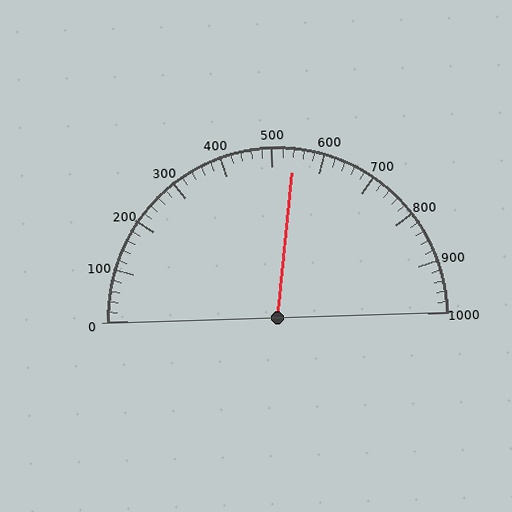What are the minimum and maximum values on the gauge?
The gauge ranges from 0 to 1000.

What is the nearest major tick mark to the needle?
The nearest major tick mark is 500.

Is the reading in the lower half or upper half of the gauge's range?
The reading is in the upper half of the range (0 to 1000).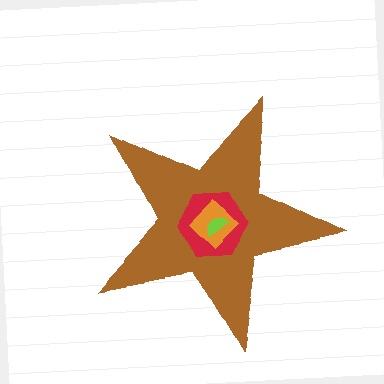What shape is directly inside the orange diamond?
The lime semicircle.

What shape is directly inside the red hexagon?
The orange diamond.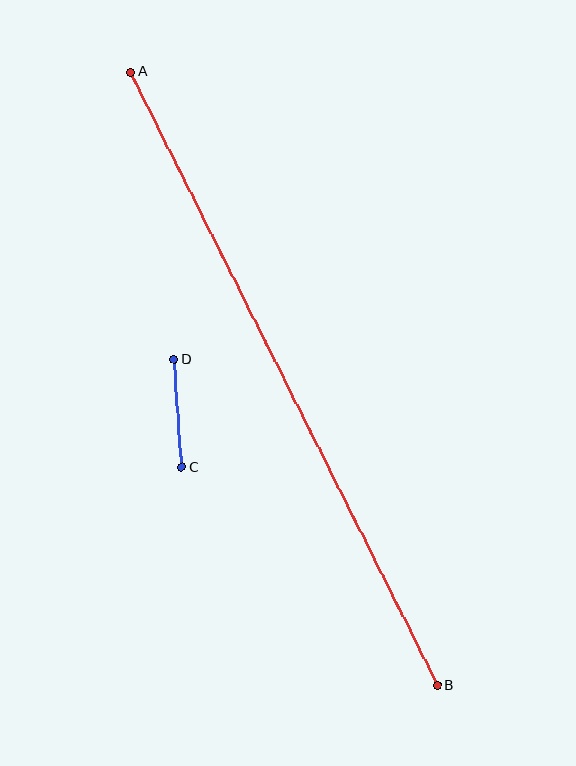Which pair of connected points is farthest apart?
Points A and B are farthest apart.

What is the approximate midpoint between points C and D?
The midpoint is at approximately (178, 413) pixels.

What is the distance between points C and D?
The distance is approximately 108 pixels.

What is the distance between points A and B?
The distance is approximately 686 pixels.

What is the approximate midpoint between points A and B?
The midpoint is at approximately (284, 379) pixels.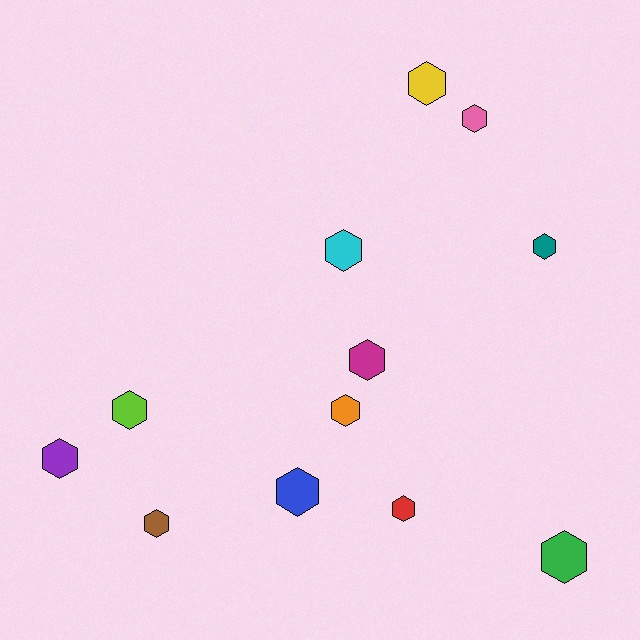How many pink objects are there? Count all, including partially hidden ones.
There is 1 pink object.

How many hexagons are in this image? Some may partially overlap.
There are 12 hexagons.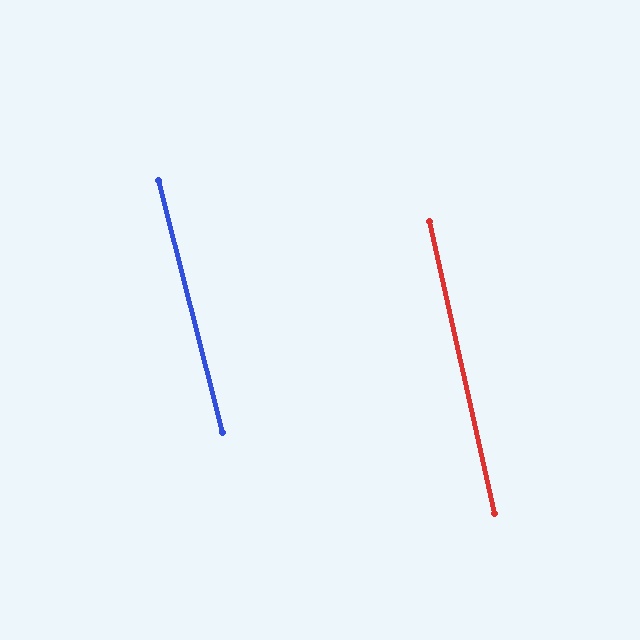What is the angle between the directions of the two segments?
Approximately 2 degrees.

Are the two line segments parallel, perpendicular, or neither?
Parallel — their directions differ by only 1.6°.